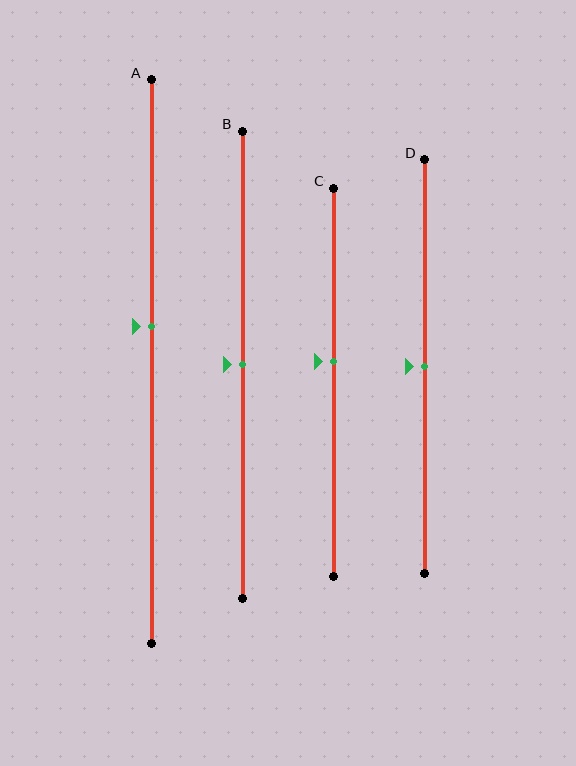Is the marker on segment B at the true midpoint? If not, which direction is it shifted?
Yes, the marker on segment B is at the true midpoint.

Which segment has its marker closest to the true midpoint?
Segment B has its marker closest to the true midpoint.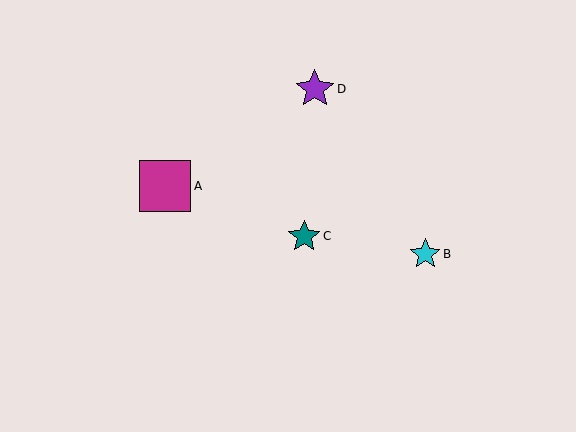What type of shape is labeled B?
Shape B is a cyan star.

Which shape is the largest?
The magenta square (labeled A) is the largest.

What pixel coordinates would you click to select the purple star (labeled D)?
Click at (315, 89) to select the purple star D.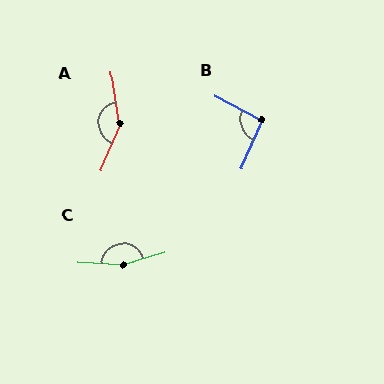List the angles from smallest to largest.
B (93°), A (148°), C (160°).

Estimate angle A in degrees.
Approximately 148 degrees.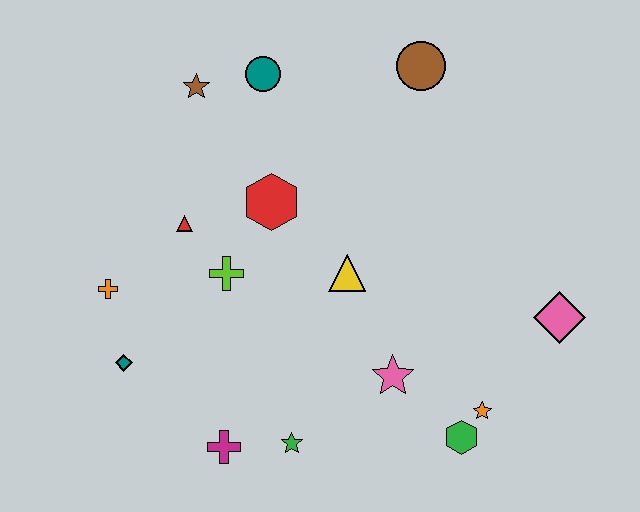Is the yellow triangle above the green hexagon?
Yes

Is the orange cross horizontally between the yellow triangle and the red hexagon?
No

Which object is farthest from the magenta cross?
The brown circle is farthest from the magenta cross.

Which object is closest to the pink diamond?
The orange star is closest to the pink diamond.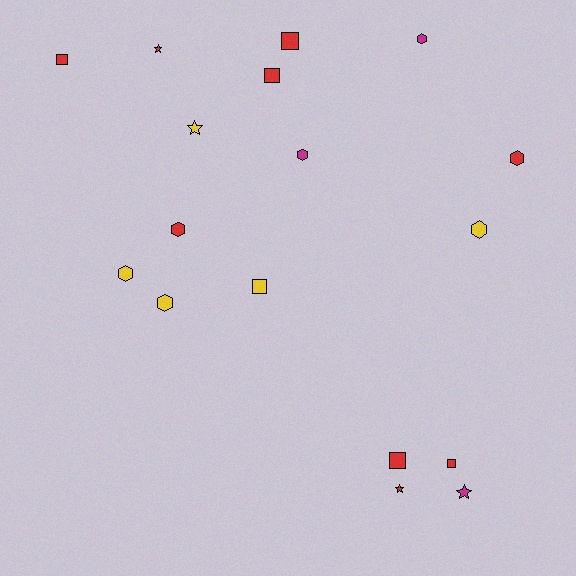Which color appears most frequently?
Red, with 9 objects.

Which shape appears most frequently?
Hexagon, with 7 objects.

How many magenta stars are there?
There is 1 magenta star.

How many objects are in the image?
There are 17 objects.